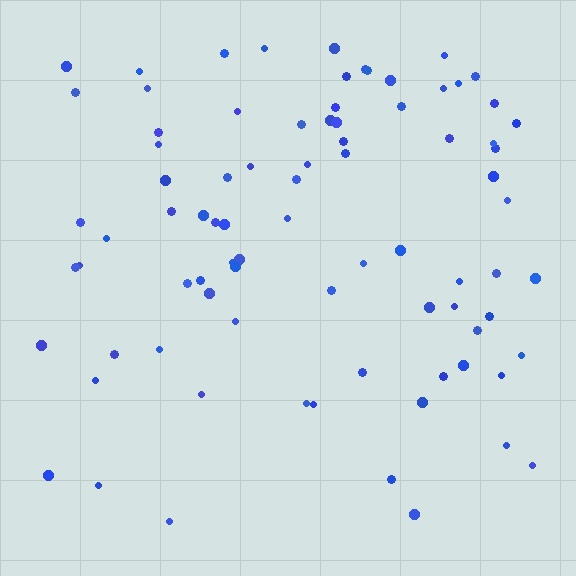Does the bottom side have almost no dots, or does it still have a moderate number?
Still a moderate number, just noticeably fewer than the top.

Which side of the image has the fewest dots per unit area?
The bottom.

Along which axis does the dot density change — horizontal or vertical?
Vertical.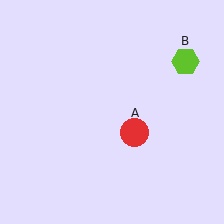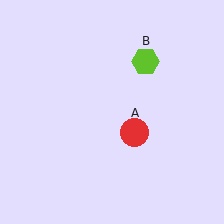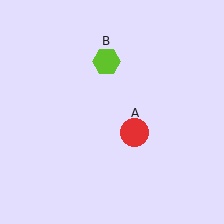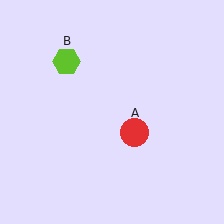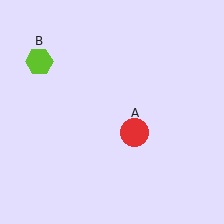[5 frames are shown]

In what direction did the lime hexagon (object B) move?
The lime hexagon (object B) moved left.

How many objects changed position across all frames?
1 object changed position: lime hexagon (object B).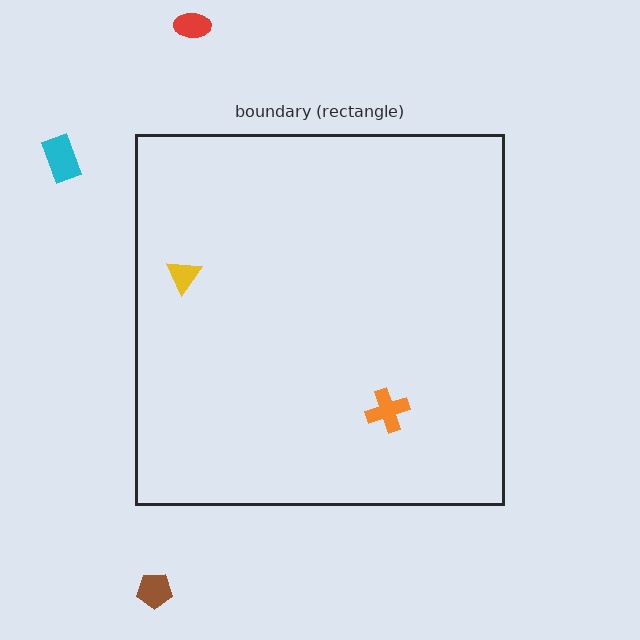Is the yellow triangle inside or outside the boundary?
Inside.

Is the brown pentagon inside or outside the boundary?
Outside.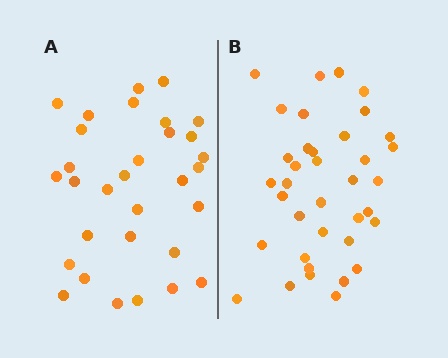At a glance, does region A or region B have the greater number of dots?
Region B (the right region) has more dots.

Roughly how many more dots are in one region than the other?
Region B has about 6 more dots than region A.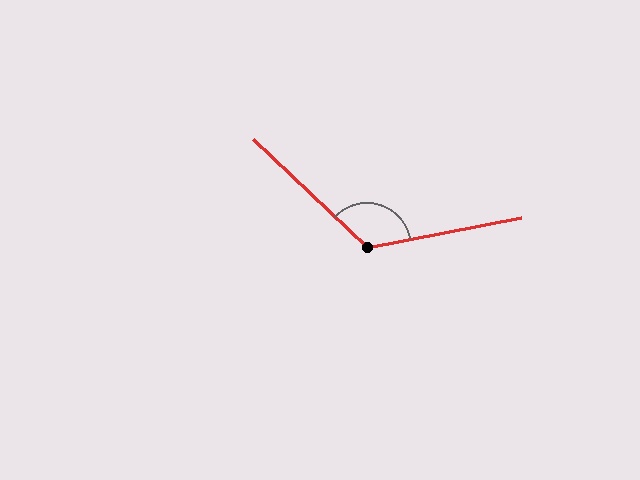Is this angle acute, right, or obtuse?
It is obtuse.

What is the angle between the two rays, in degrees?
Approximately 126 degrees.